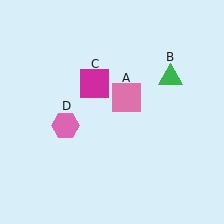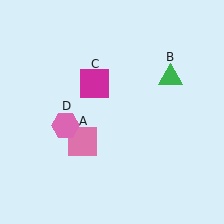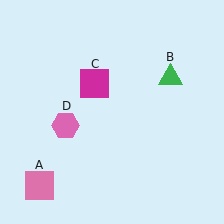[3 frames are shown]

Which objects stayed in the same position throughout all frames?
Green triangle (object B) and magenta square (object C) and pink hexagon (object D) remained stationary.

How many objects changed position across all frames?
1 object changed position: pink square (object A).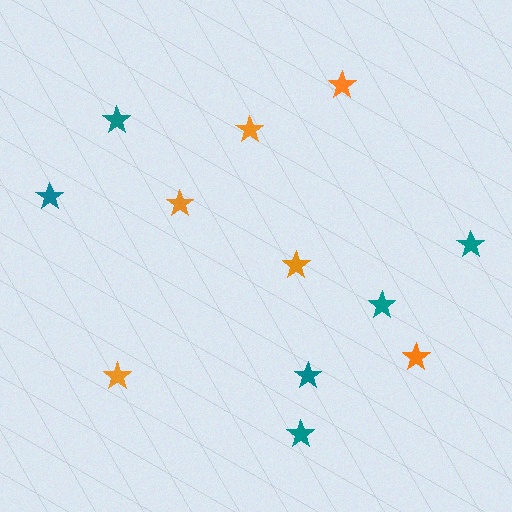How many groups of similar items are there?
There are 2 groups: one group of teal stars (6) and one group of orange stars (6).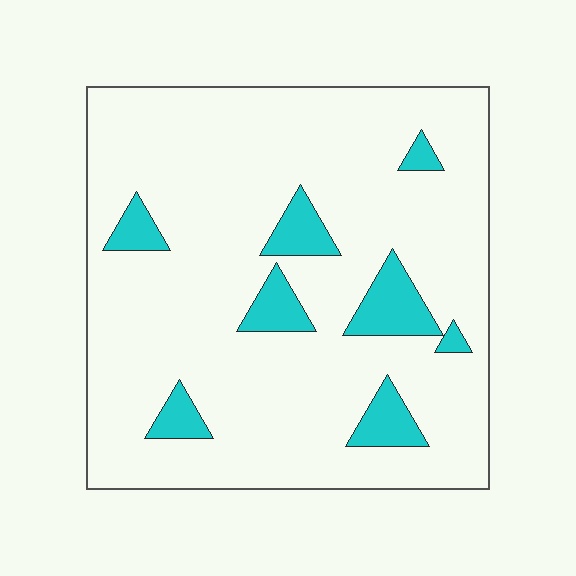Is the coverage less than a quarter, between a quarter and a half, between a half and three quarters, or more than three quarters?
Less than a quarter.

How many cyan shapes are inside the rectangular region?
8.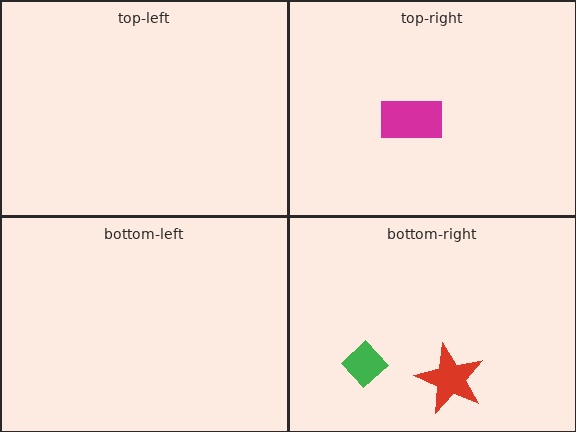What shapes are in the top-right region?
The magenta rectangle.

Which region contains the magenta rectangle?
The top-right region.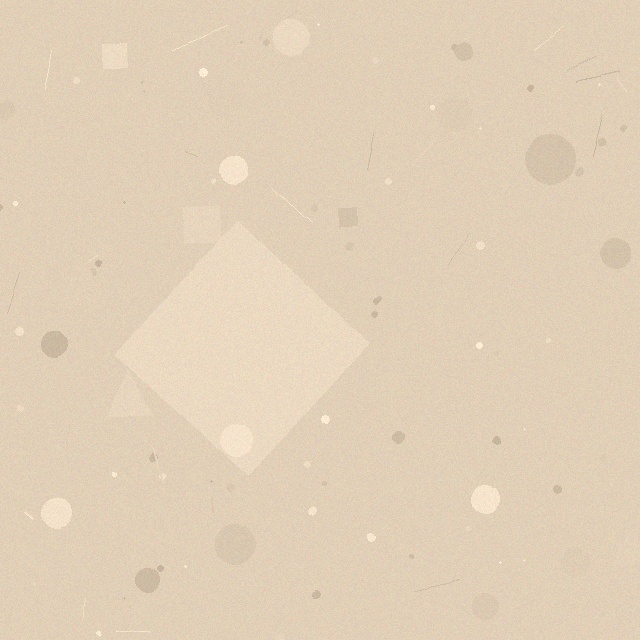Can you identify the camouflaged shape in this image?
The camouflaged shape is a diamond.